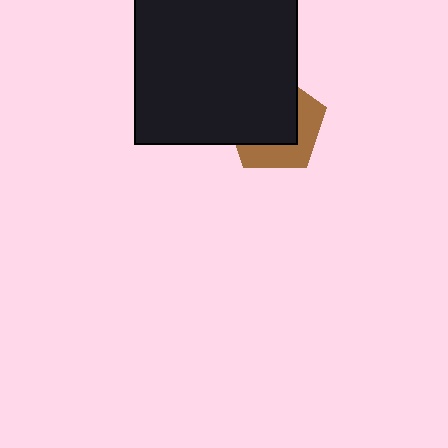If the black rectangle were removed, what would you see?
You would see the complete brown pentagon.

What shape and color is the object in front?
The object in front is a black rectangle.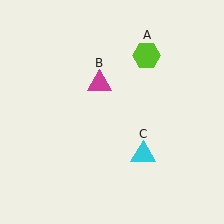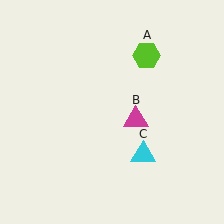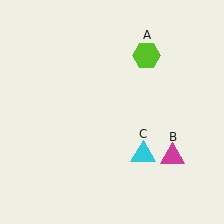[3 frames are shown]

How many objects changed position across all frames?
1 object changed position: magenta triangle (object B).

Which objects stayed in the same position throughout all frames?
Lime hexagon (object A) and cyan triangle (object C) remained stationary.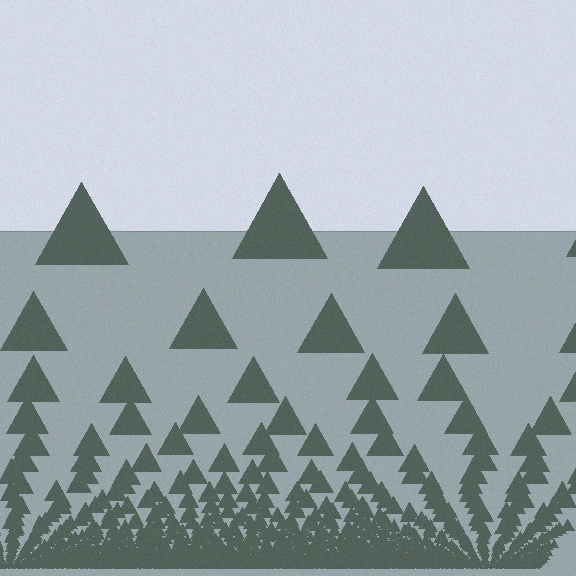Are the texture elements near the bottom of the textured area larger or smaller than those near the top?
Smaller. The gradient is inverted — elements near the bottom are smaller and denser.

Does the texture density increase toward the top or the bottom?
Density increases toward the bottom.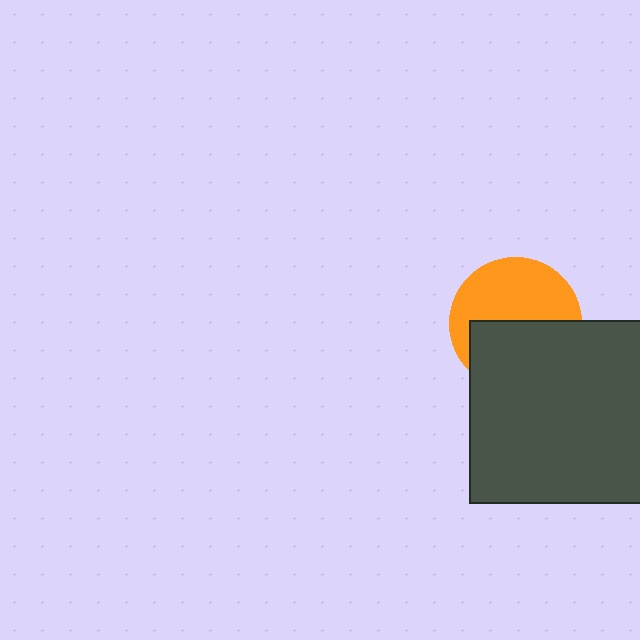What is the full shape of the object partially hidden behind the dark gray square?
The partially hidden object is an orange circle.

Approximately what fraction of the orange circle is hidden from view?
Roughly 48% of the orange circle is hidden behind the dark gray square.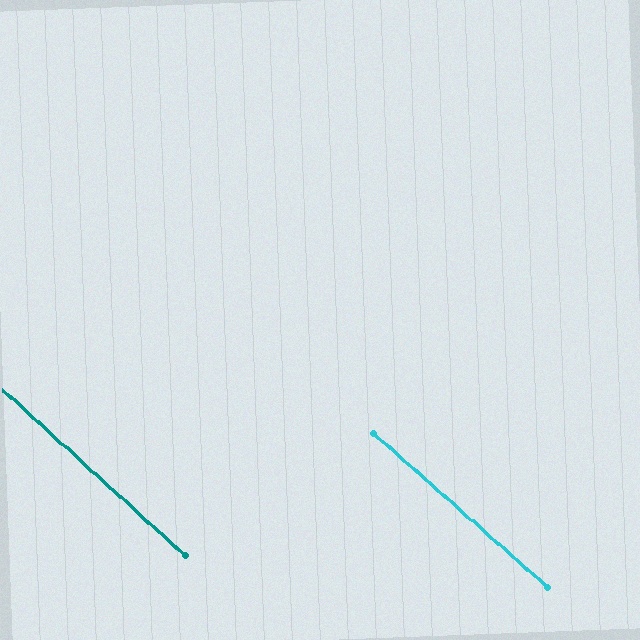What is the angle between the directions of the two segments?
Approximately 1 degree.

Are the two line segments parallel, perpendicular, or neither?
Parallel — their directions differ by only 0.7°.